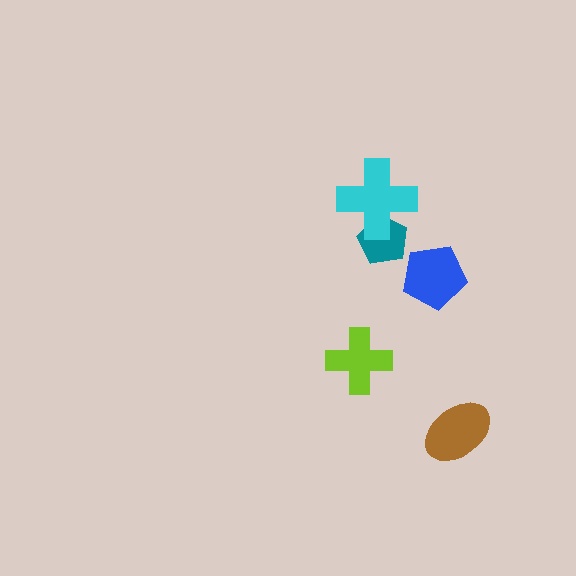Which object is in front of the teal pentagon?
The cyan cross is in front of the teal pentagon.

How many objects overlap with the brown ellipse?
0 objects overlap with the brown ellipse.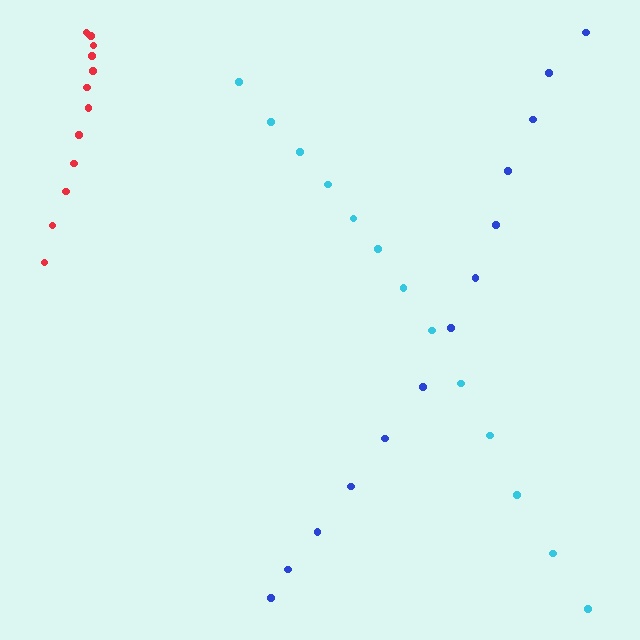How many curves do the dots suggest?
There are 3 distinct paths.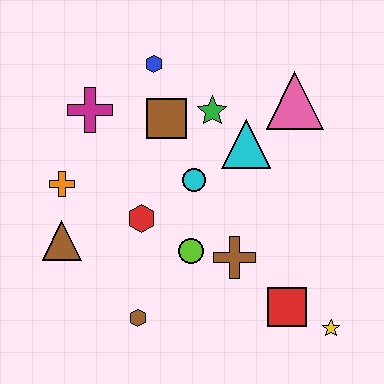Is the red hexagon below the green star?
Yes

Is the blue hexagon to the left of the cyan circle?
Yes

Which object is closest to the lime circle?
The brown cross is closest to the lime circle.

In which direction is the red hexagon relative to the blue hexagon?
The red hexagon is below the blue hexagon.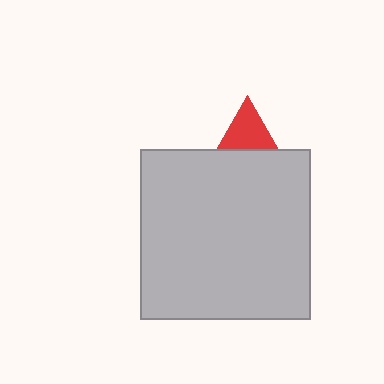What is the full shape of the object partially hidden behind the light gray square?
The partially hidden object is a red triangle.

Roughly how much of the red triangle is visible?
About half of it is visible (roughly 48%).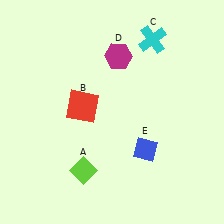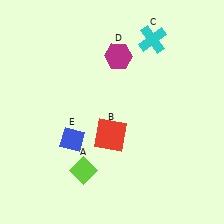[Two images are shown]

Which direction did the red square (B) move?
The red square (B) moved down.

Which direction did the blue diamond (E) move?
The blue diamond (E) moved left.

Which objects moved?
The objects that moved are: the red square (B), the blue diamond (E).